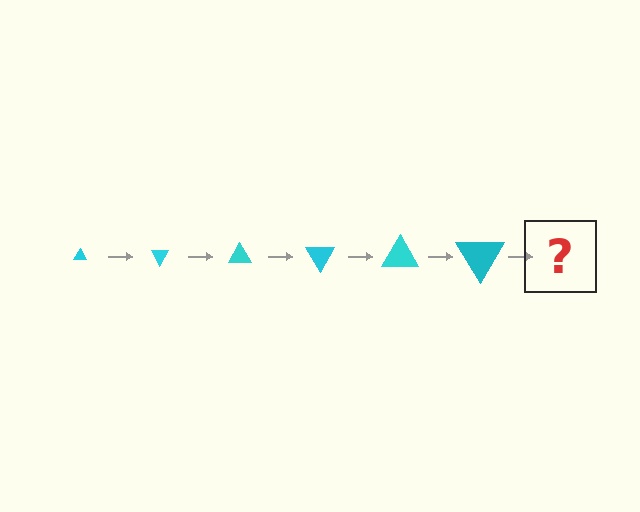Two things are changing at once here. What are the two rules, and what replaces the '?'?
The two rules are that the triangle grows larger each step and it rotates 60 degrees each step. The '?' should be a triangle, larger than the previous one and rotated 360 degrees from the start.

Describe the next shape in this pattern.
It should be a triangle, larger than the previous one and rotated 360 degrees from the start.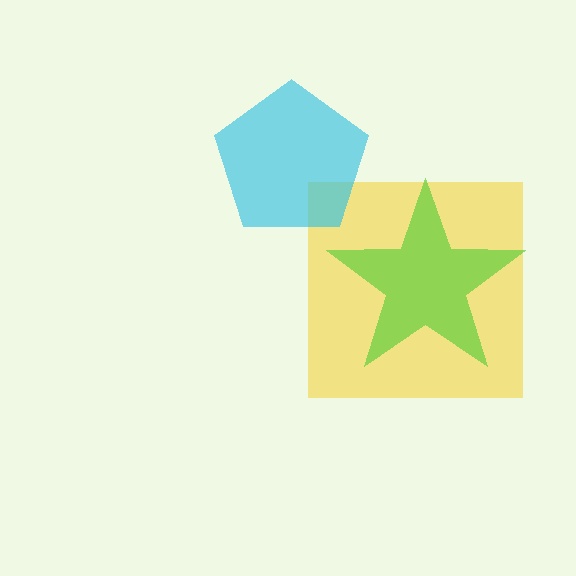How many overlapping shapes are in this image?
There are 3 overlapping shapes in the image.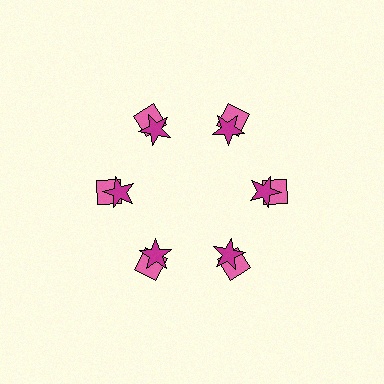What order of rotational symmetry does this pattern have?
This pattern has 6-fold rotational symmetry.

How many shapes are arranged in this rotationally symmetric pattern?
There are 12 shapes, arranged in 6 groups of 2.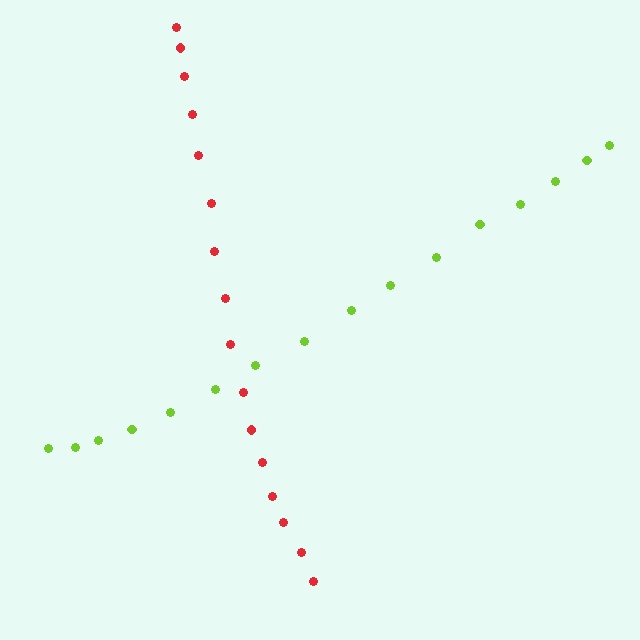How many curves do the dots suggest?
There are 2 distinct paths.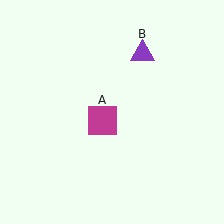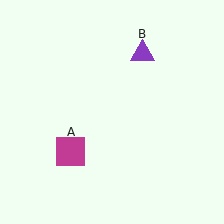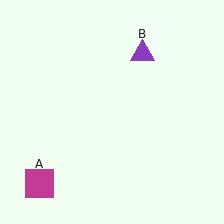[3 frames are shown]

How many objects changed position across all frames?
1 object changed position: magenta square (object A).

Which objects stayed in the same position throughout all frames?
Purple triangle (object B) remained stationary.